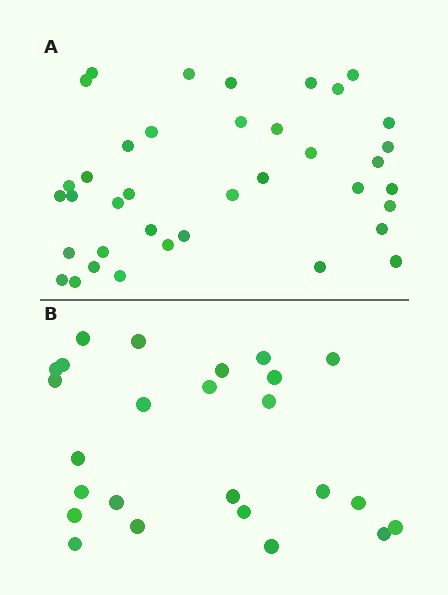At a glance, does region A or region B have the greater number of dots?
Region A (the top region) has more dots.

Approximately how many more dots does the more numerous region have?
Region A has approximately 15 more dots than region B.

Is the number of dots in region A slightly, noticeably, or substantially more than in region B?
Region A has substantially more. The ratio is roughly 1.5 to 1.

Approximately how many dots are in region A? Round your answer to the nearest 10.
About 40 dots. (The exact count is 38, which rounds to 40.)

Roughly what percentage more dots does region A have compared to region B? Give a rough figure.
About 50% more.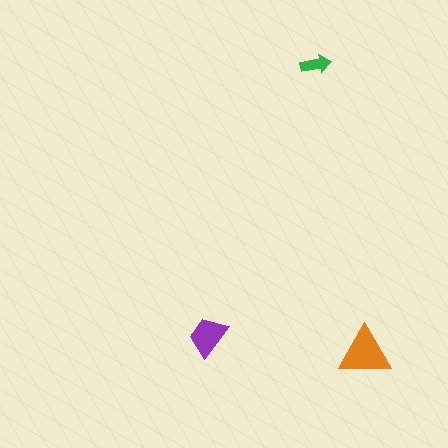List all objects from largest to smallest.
The orange triangle, the purple trapezoid, the green arrow.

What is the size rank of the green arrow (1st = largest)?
3rd.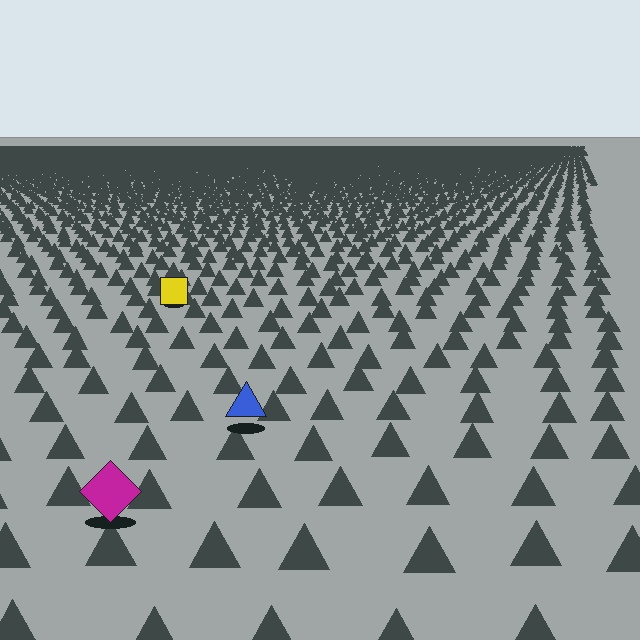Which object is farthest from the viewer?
The yellow square is farthest from the viewer. It appears smaller and the ground texture around it is denser.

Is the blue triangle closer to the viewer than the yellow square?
Yes. The blue triangle is closer — you can tell from the texture gradient: the ground texture is coarser near it.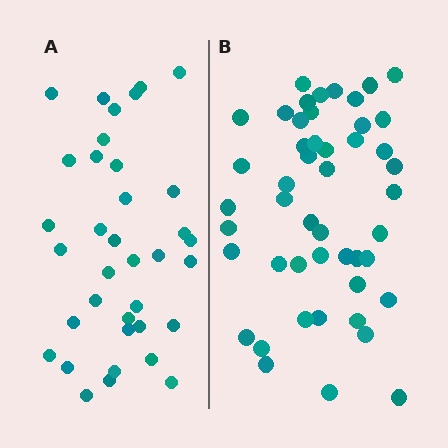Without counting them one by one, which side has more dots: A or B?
Region B (the right region) has more dots.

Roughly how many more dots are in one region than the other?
Region B has roughly 12 or so more dots than region A.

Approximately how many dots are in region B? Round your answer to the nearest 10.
About 50 dots. (The exact count is 48, which rounds to 50.)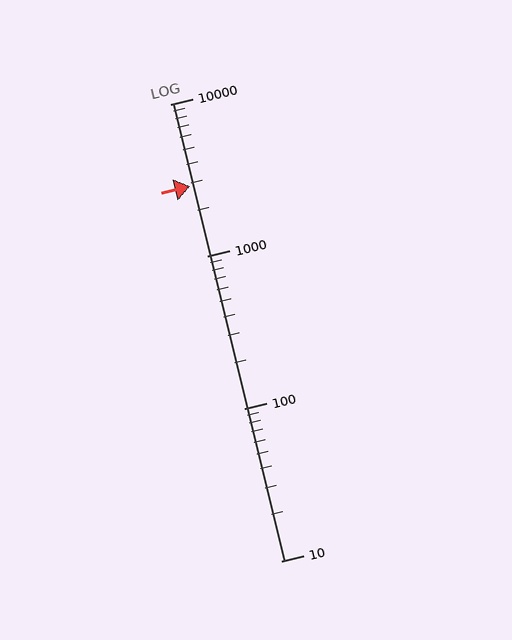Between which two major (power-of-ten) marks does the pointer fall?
The pointer is between 1000 and 10000.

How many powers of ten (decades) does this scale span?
The scale spans 3 decades, from 10 to 10000.